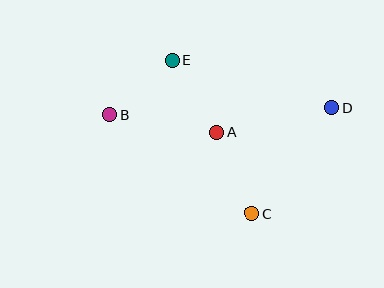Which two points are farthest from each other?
Points B and D are farthest from each other.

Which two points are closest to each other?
Points B and E are closest to each other.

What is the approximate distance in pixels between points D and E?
The distance between D and E is approximately 167 pixels.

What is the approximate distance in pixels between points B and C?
The distance between B and C is approximately 173 pixels.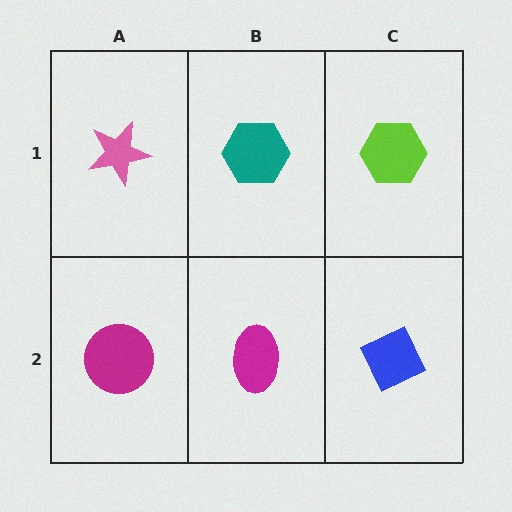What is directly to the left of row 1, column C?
A teal hexagon.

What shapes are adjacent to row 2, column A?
A pink star (row 1, column A), a magenta ellipse (row 2, column B).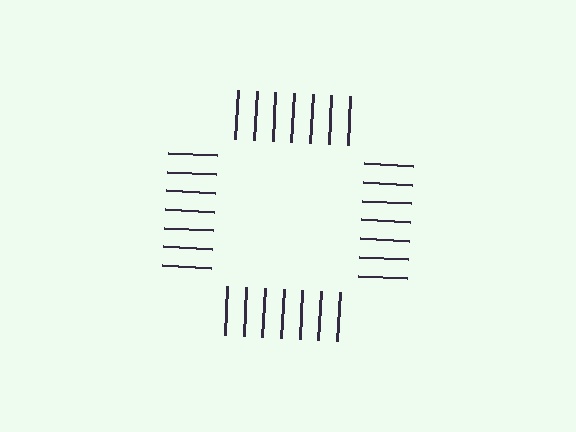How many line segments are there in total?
28 — 7 along each of the 4 edges.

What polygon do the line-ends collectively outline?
An illusory square — the line segments terminate on its edges but no continuous stroke is drawn.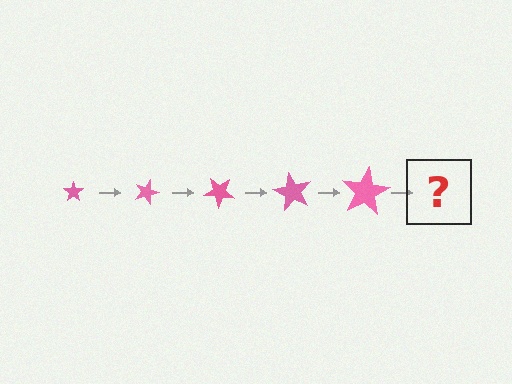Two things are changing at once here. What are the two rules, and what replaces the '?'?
The two rules are that the star grows larger each step and it rotates 20 degrees each step. The '?' should be a star, larger than the previous one and rotated 100 degrees from the start.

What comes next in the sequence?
The next element should be a star, larger than the previous one and rotated 100 degrees from the start.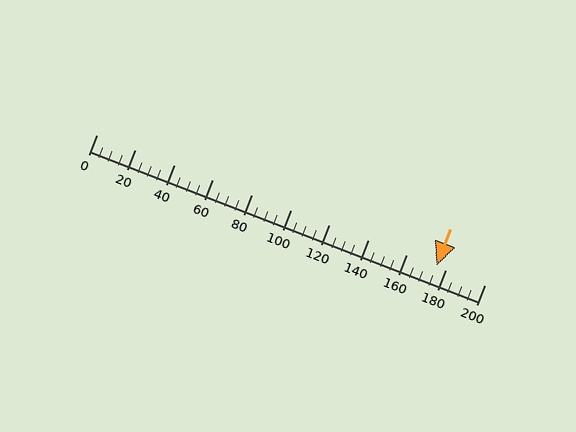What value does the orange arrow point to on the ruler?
The orange arrow points to approximately 175.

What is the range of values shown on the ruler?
The ruler shows values from 0 to 200.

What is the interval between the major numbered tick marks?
The major tick marks are spaced 20 units apart.